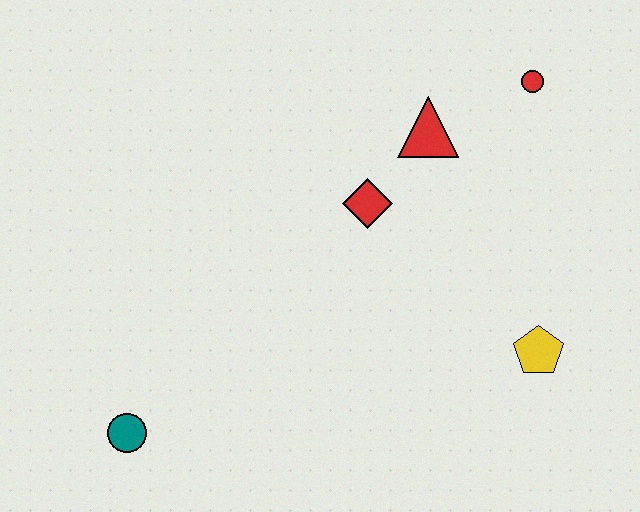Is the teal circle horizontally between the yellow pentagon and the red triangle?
No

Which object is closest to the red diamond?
The red triangle is closest to the red diamond.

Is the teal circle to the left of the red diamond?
Yes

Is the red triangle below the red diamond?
No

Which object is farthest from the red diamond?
The teal circle is farthest from the red diamond.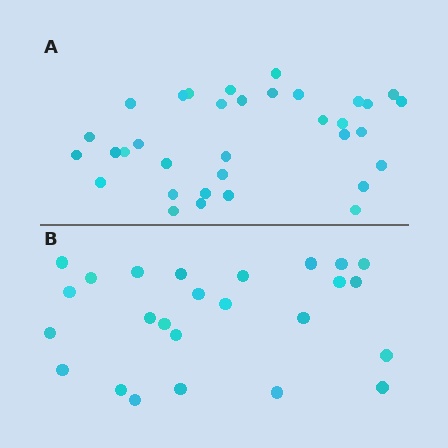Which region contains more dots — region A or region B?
Region A (the top region) has more dots.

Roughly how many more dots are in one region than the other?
Region A has roughly 8 or so more dots than region B.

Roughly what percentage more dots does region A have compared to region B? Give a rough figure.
About 35% more.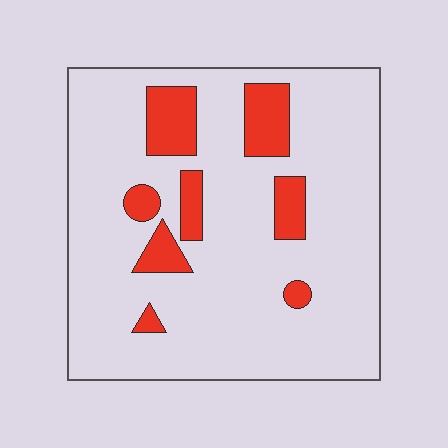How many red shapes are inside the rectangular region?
8.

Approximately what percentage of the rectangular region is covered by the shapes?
Approximately 15%.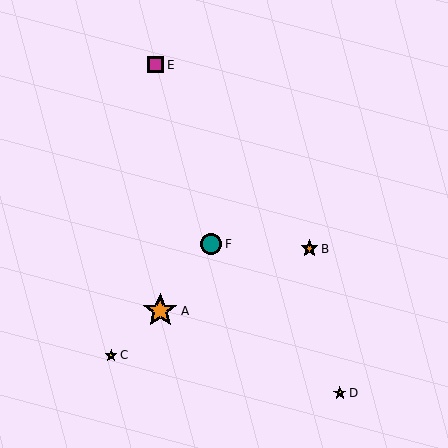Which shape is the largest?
The orange star (labeled A) is the largest.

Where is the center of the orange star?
The center of the orange star is at (160, 311).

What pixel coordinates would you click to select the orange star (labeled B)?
Click at (309, 249) to select the orange star B.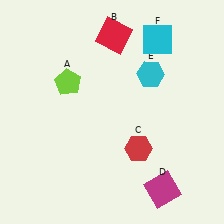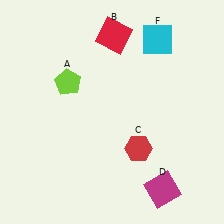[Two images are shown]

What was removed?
The cyan hexagon (E) was removed in Image 2.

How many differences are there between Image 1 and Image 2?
There is 1 difference between the two images.